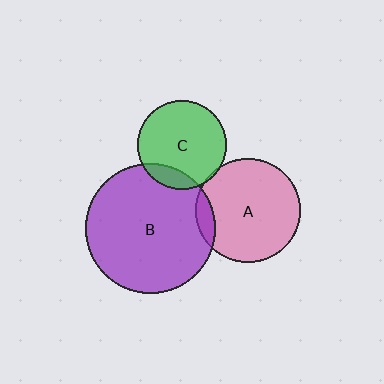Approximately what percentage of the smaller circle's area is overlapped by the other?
Approximately 10%.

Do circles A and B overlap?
Yes.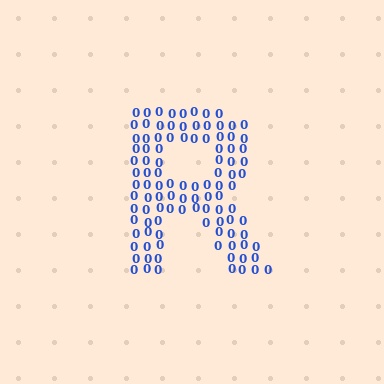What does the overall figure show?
The overall figure shows the letter R.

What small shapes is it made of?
It is made of small digit 0's.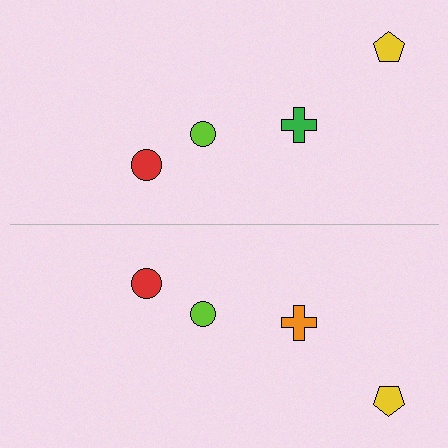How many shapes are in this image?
There are 8 shapes in this image.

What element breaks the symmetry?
The orange cross on the bottom side breaks the symmetry — its mirror counterpart is green.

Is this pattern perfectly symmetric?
No, the pattern is not perfectly symmetric. The orange cross on the bottom side breaks the symmetry — its mirror counterpart is green.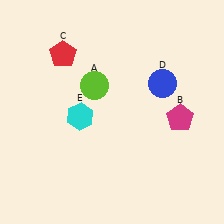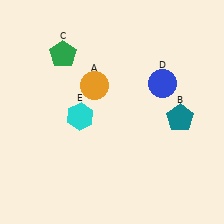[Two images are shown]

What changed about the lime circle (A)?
In Image 1, A is lime. In Image 2, it changed to orange.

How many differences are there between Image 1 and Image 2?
There are 3 differences between the two images.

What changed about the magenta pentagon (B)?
In Image 1, B is magenta. In Image 2, it changed to teal.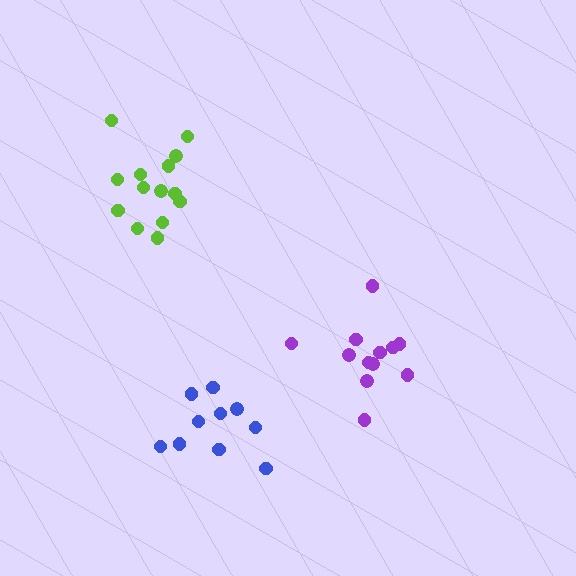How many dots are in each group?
Group 1: 14 dots, Group 2: 10 dots, Group 3: 12 dots (36 total).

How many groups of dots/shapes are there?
There are 3 groups.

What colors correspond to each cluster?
The clusters are colored: lime, blue, purple.